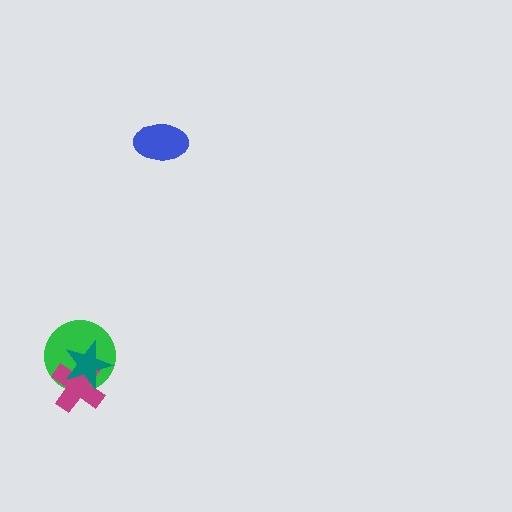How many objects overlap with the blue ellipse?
0 objects overlap with the blue ellipse.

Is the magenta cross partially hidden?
Yes, it is partially covered by another shape.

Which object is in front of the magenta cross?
The teal star is in front of the magenta cross.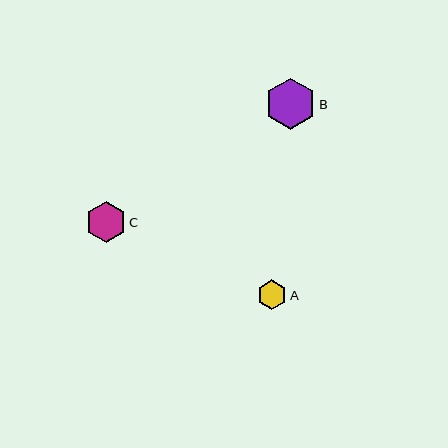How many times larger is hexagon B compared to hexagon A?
Hexagon B is approximately 1.7 times the size of hexagon A.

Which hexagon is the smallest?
Hexagon A is the smallest with a size of approximately 30 pixels.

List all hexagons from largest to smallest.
From largest to smallest: B, C, A.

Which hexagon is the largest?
Hexagon B is the largest with a size of approximately 51 pixels.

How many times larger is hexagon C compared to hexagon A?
Hexagon C is approximately 1.4 times the size of hexagon A.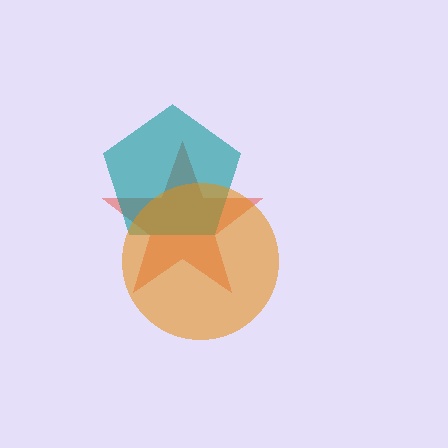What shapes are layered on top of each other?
The layered shapes are: a red star, a teal pentagon, an orange circle.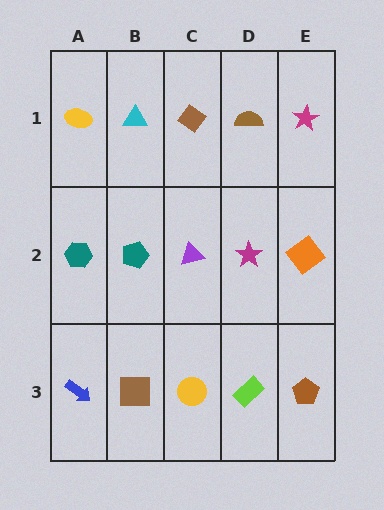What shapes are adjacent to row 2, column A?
A yellow ellipse (row 1, column A), a blue arrow (row 3, column A), a teal pentagon (row 2, column B).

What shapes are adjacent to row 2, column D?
A brown semicircle (row 1, column D), a lime rectangle (row 3, column D), a purple triangle (row 2, column C), an orange diamond (row 2, column E).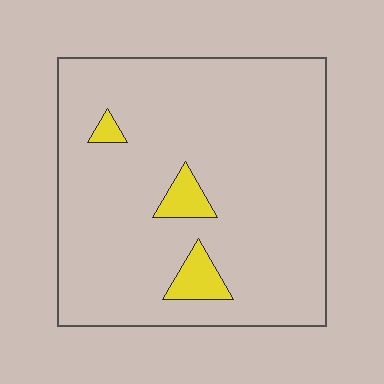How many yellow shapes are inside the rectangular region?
3.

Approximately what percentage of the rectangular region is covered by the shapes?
Approximately 5%.